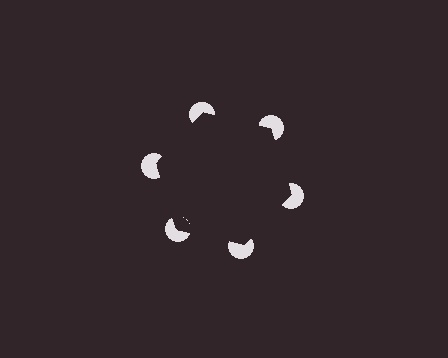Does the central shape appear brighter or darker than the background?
It typically appears slightly darker than the background, even though no actual brightness change is drawn.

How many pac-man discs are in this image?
There are 6 — one at each vertex of the illusory hexagon.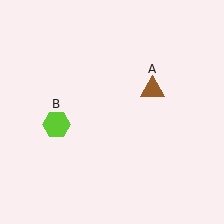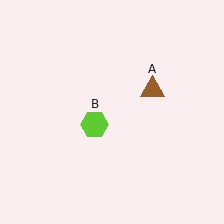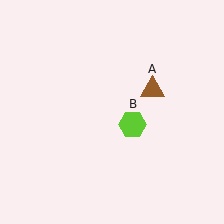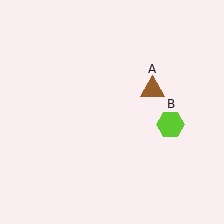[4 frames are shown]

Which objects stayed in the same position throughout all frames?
Brown triangle (object A) remained stationary.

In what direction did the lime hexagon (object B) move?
The lime hexagon (object B) moved right.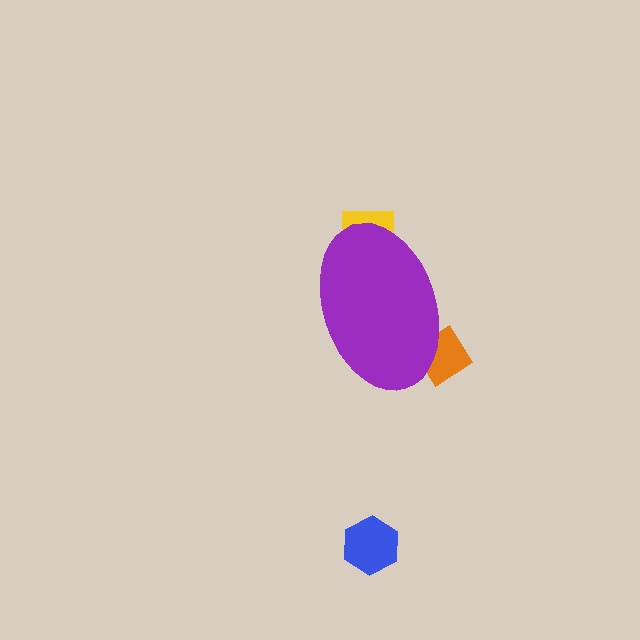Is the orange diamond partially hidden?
Yes, the orange diamond is partially hidden behind the purple ellipse.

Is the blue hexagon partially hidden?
No, the blue hexagon is fully visible.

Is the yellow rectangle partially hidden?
Yes, the yellow rectangle is partially hidden behind the purple ellipse.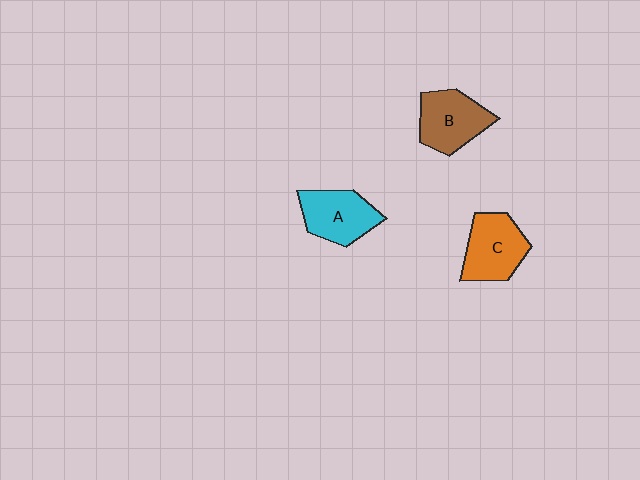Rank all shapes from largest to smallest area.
From largest to smallest: C (orange), B (brown), A (cyan).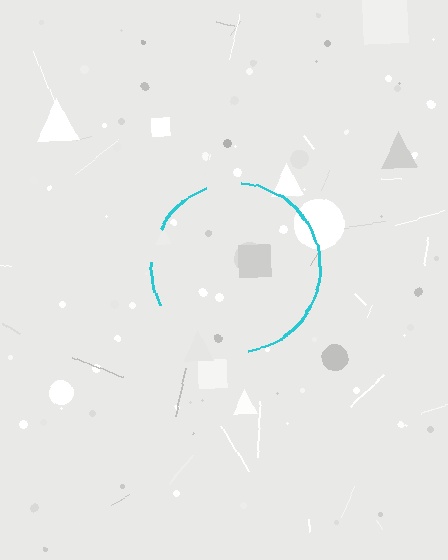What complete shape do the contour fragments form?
The contour fragments form a circle.